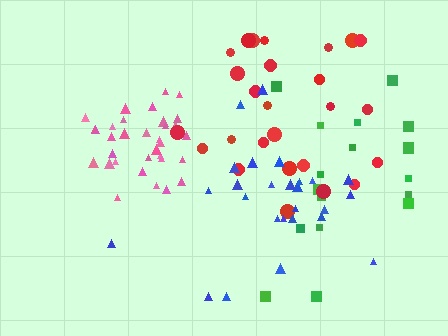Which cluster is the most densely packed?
Pink.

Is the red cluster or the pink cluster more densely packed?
Pink.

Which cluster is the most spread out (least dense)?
Green.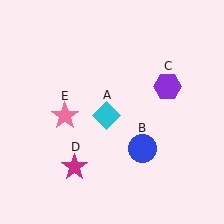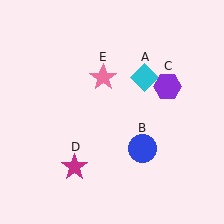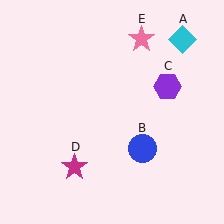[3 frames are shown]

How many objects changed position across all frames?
2 objects changed position: cyan diamond (object A), pink star (object E).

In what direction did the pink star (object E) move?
The pink star (object E) moved up and to the right.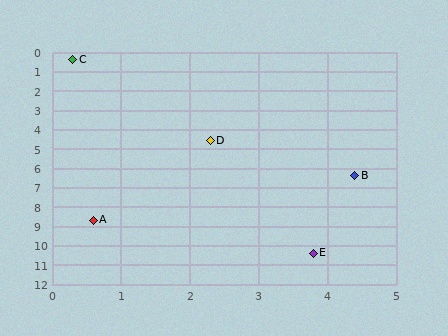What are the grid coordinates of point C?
Point C is at approximately (0.3, 0.4).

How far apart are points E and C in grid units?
Points E and C are about 10.6 grid units apart.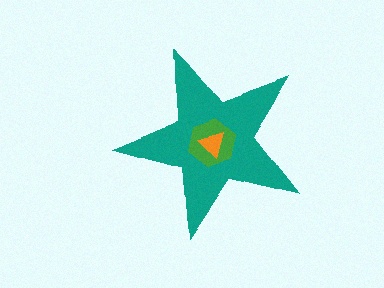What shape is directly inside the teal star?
The green hexagon.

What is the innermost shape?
The orange triangle.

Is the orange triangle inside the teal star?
Yes.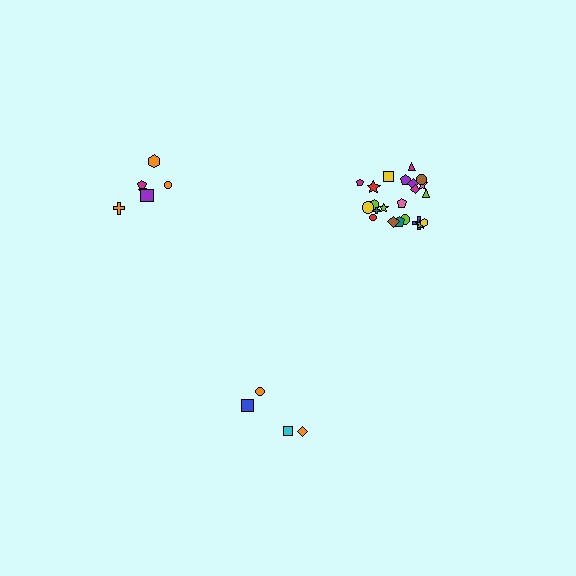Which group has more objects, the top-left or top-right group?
The top-right group.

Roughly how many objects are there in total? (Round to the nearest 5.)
Roughly 30 objects in total.